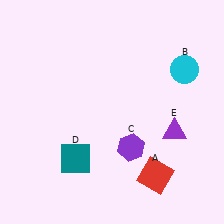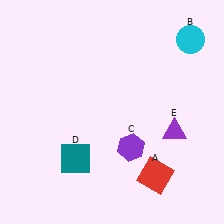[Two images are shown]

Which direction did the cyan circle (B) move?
The cyan circle (B) moved up.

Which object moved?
The cyan circle (B) moved up.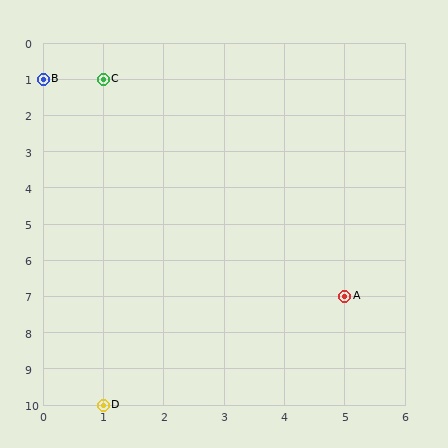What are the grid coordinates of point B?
Point B is at grid coordinates (0, 1).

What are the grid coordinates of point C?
Point C is at grid coordinates (1, 1).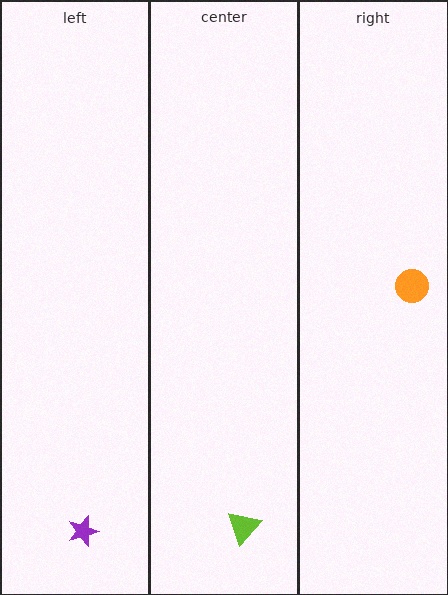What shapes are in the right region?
The orange circle.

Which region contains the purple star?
The left region.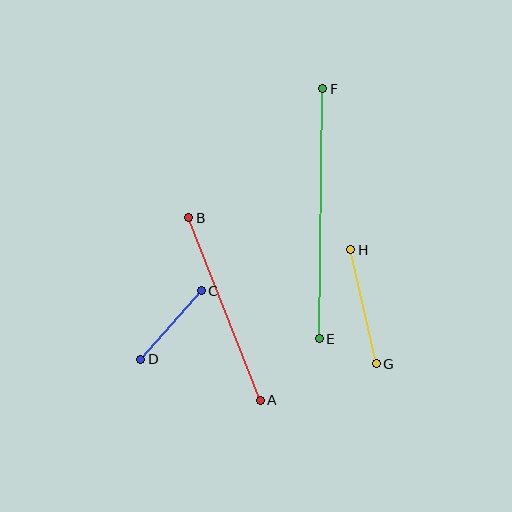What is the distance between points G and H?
The distance is approximately 117 pixels.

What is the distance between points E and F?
The distance is approximately 250 pixels.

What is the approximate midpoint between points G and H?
The midpoint is at approximately (363, 307) pixels.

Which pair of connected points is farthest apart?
Points E and F are farthest apart.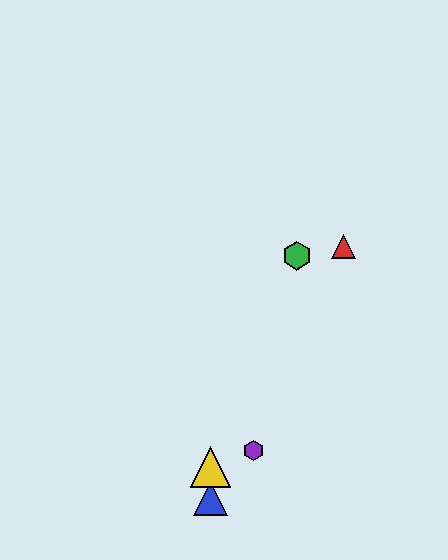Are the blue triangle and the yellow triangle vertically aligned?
Yes, both are at x≈211.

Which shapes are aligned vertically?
The blue triangle, the yellow triangle are aligned vertically.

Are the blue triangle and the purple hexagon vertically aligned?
No, the blue triangle is at x≈211 and the purple hexagon is at x≈253.